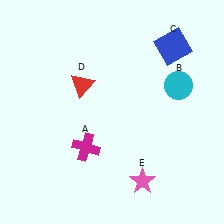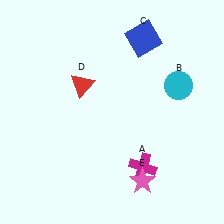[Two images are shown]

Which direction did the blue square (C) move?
The blue square (C) moved left.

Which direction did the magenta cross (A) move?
The magenta cross (A) moved right.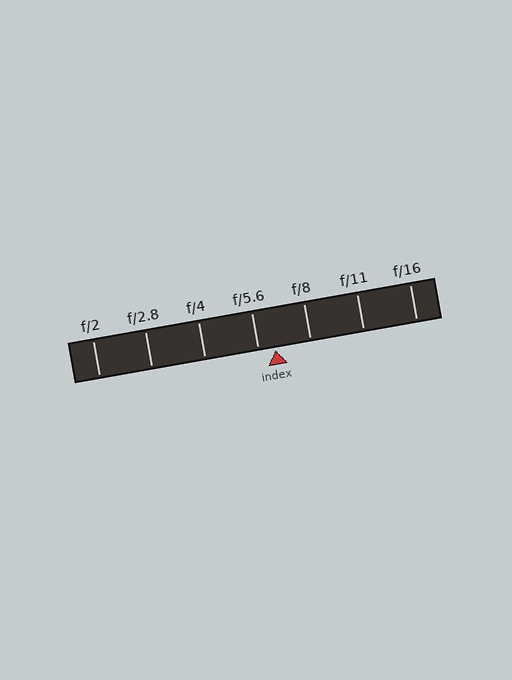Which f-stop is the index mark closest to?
The index mark is closest to f/5.6.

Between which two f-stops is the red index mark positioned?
The index mark is between f/5.6 and f/8.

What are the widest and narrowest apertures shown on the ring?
The widest aperture shown is f/2 and the narrowest is f/16.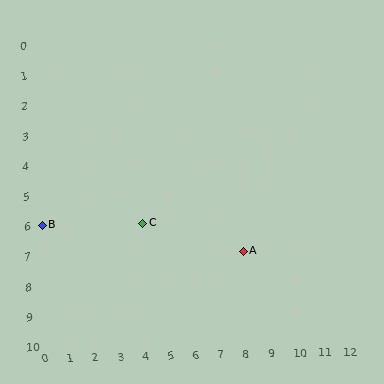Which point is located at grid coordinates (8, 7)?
Point A is at (8, 7).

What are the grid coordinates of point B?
Point B is at grid coordinates (0, 6).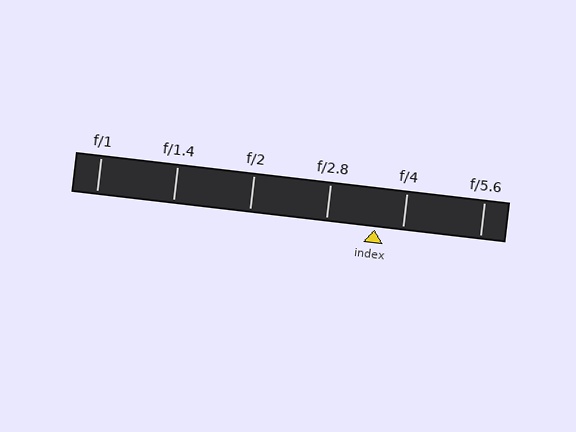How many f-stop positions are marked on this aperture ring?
There are 6 f-stop positions marked.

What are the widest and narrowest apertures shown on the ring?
The widest aperture shown is f/1 and the narrowest is f/5.6.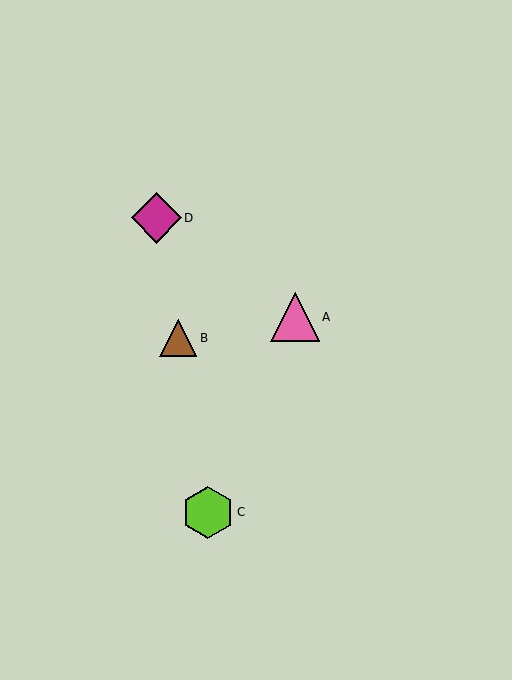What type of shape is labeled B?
Shape B is a brown triangle.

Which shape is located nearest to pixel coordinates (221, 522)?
The lime hexagon (labeled C) at (208, 512) is nearest to that location.